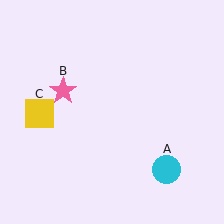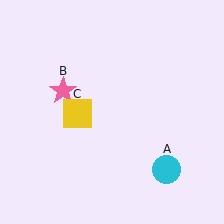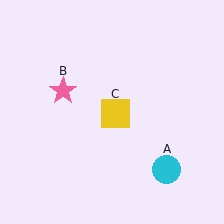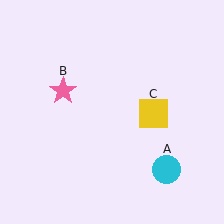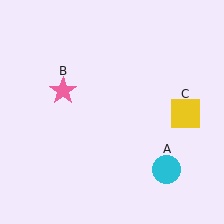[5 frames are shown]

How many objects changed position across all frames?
1 object changed position: yellow square (object C).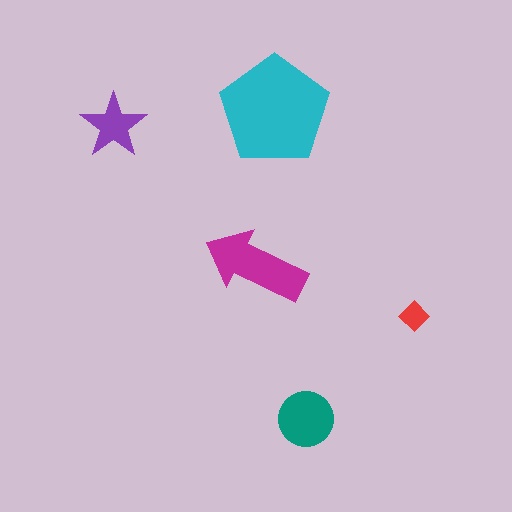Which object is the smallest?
The red diamond.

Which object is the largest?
The cyan pentagon.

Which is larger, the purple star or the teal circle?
The teal circle.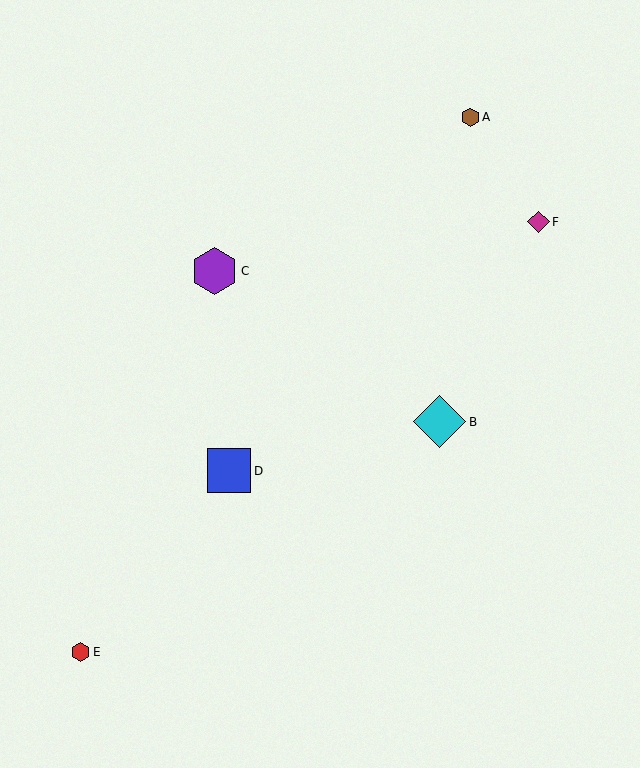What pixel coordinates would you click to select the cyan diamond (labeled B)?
Click at (439, 422) to select the cyan diamond B.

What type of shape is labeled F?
Shape F is a magenta diamond.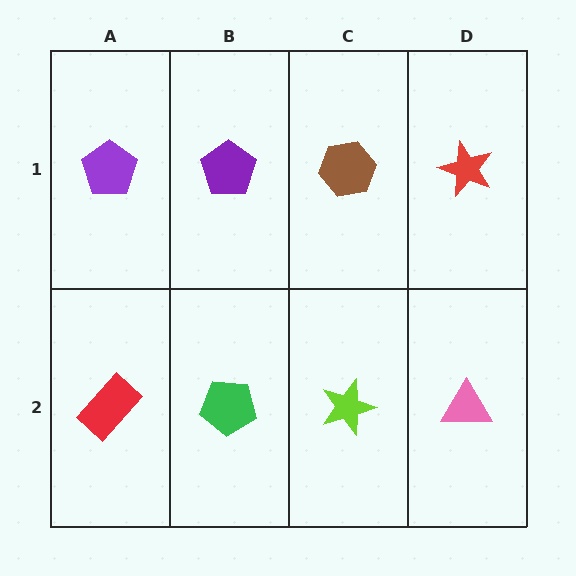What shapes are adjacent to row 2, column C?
A brown hexagon (row 1, column C), a green pentagon (row 2, column B), a pink triangle (row 2, column D).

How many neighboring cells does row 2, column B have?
3.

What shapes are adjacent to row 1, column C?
A lime star (row 2, column C), a purple pentagon (row 1, column B), a red star (row 1, column D).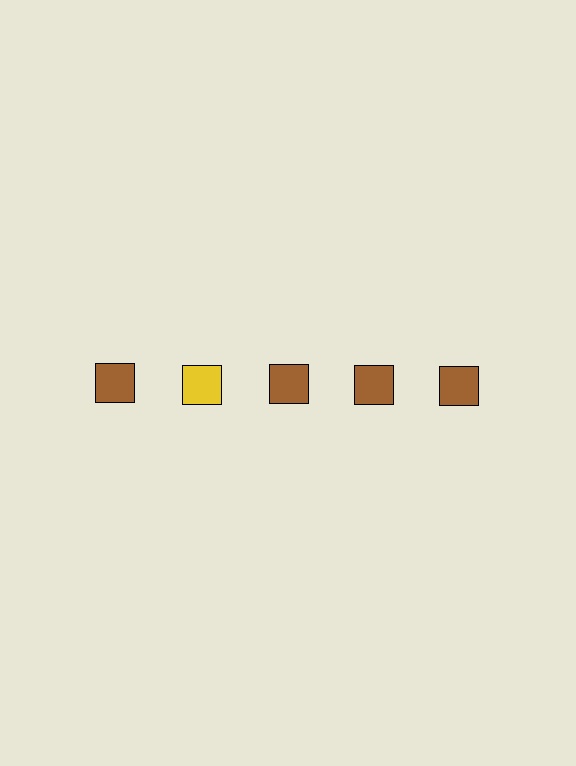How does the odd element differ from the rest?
It has a different color: yellow instead of brown.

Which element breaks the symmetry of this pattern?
The yellow square in the top row, second from left column breaks the symmetry. All other shapes are brown squares.